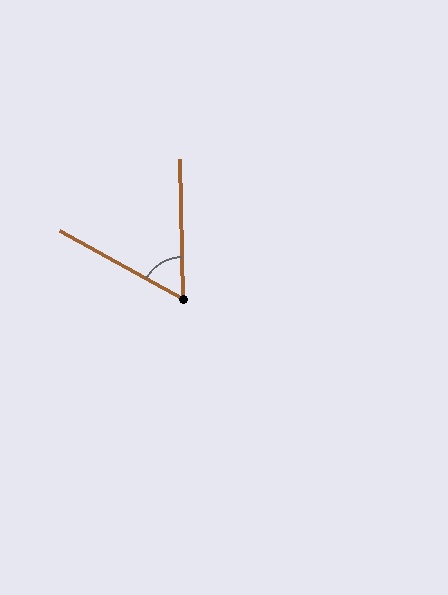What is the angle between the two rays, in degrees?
Approximately 60 degrees.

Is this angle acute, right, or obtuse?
It is acute.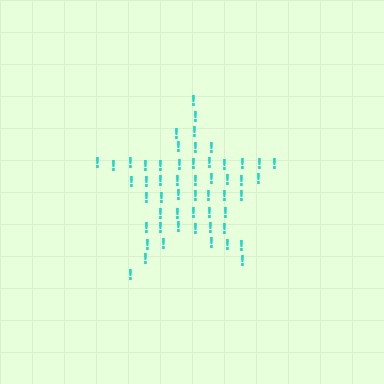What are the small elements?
The small elements are exclamation marks.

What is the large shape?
The large shape is a star.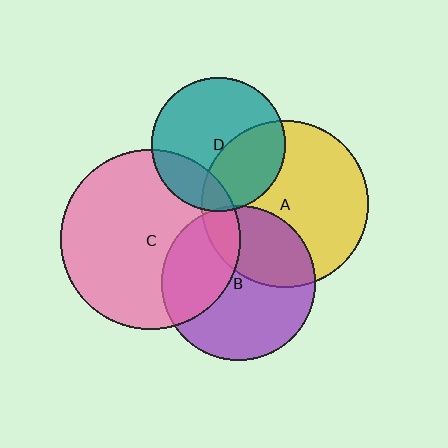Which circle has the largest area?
Circle C (pink).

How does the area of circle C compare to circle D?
Approximately 1.8 times.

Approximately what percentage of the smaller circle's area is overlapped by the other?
Approximately 35%.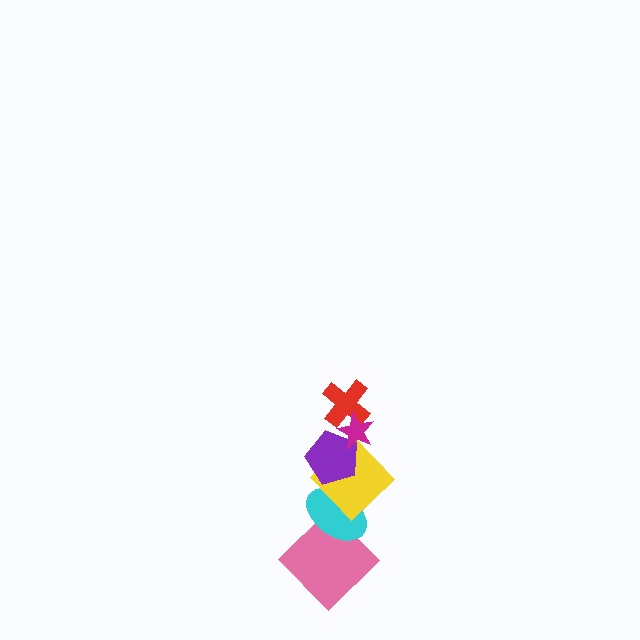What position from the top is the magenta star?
The magenta star is 1st from the top.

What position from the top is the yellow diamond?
The yellow diamond is 4th from the top.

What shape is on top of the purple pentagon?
The red cross is on top of the purple pentagon.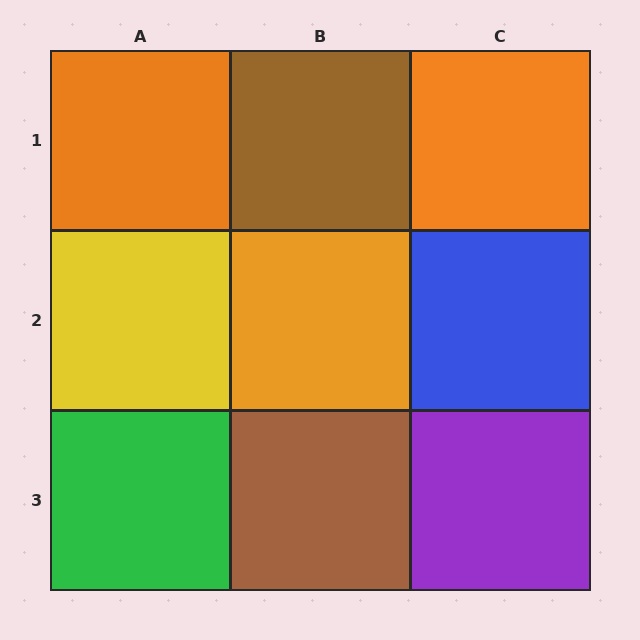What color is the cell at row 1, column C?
Orange.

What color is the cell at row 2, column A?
Yellow.